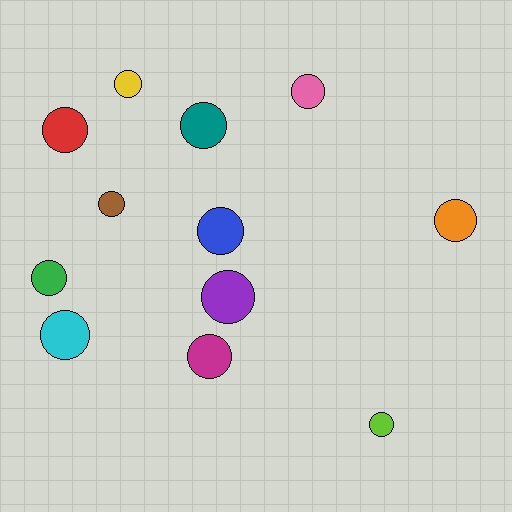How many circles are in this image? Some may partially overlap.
There are 12 circles.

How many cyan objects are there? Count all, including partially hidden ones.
There is 1 cyan object.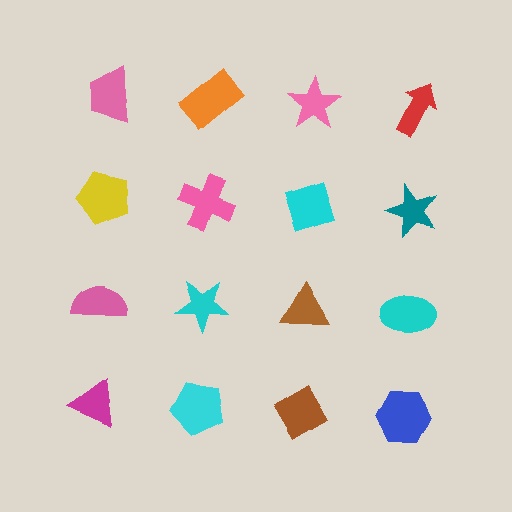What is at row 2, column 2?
A pink cross.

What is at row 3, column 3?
A brown triangle.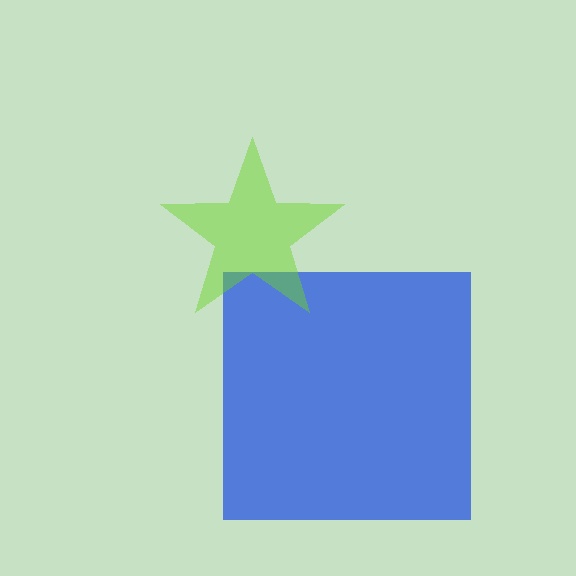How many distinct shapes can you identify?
There are 2 distinct shapes: a blue square, a lime star.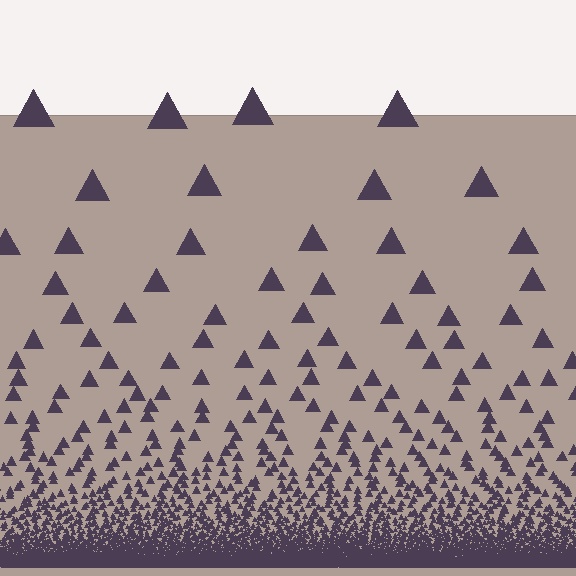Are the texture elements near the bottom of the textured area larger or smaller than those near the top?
Smaller. The gradient is inverted — elements near the bottom are smaller and denser.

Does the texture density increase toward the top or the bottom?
Density increases toward the bottom.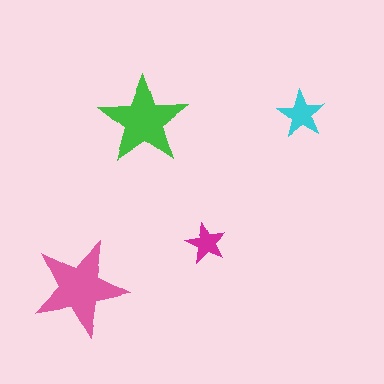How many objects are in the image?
There are 4 objects in the image.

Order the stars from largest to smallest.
the pink one, the green one, the cyan one, the magenta one.